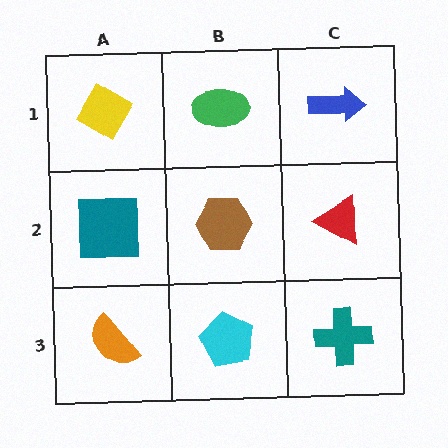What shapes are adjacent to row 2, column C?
A blue arrow (row 1, column C), a teal cross (row 3, column C), a brown hexagon (row 2, column B).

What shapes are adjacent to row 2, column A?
A yellow diamond (row 1, column A), an orange semicircle (row 3, column A), a brown hexagon (row 2, column B).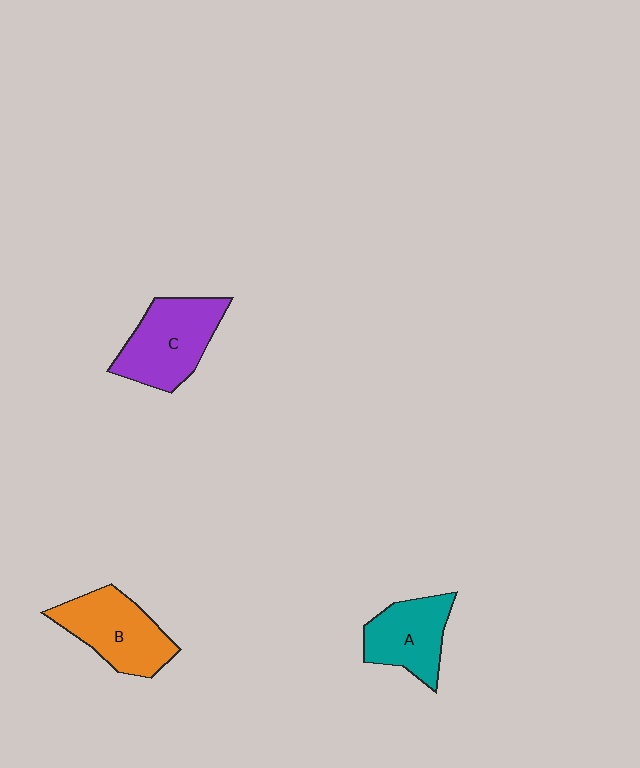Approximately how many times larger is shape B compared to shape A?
Approximately 1.2 times.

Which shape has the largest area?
Shape C (purple).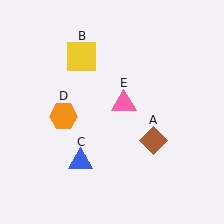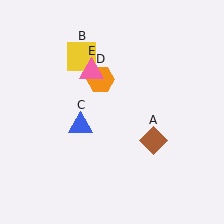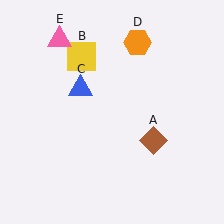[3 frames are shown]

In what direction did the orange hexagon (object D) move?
The orange hexagon (object D) moved up and to the right.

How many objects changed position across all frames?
3 objects changed position: blue triangle (object C), orange hexagon (object D), pink triangle (object E).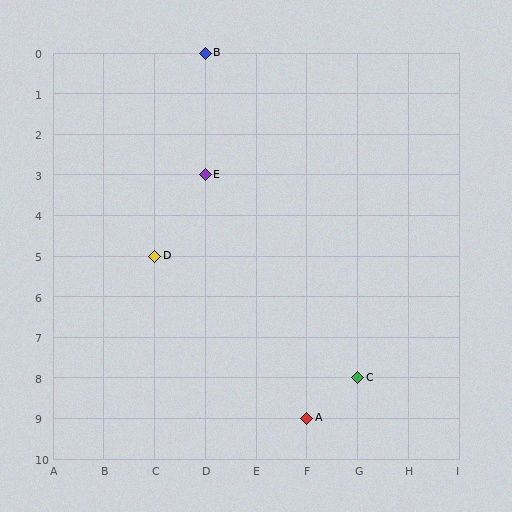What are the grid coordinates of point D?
Point D is at grid coordinates (C, 5).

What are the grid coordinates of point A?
Point A is at grid coordinates (F, 9).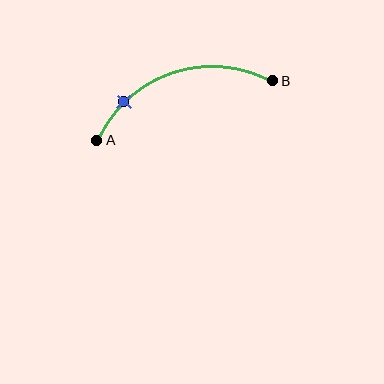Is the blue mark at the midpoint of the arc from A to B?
No. The blue mark lies on the arc but is closer to endpoint A. The arc midpoint would be at the point on the curve equidistant along the arc from both A and B.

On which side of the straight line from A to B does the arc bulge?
The arc bulges above the straight line connecting A and B.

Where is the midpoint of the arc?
The arc midpoint is the point on the curve farthest from the straight line joining A and B. It sits above that line.